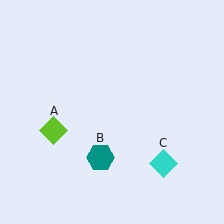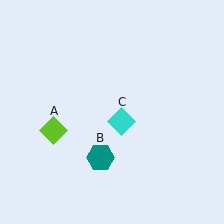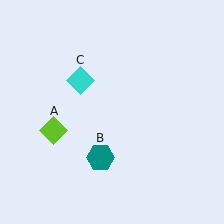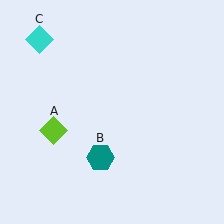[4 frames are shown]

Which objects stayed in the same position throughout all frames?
Lime diamond (object A) and teal hexagon (object B) remained stationary.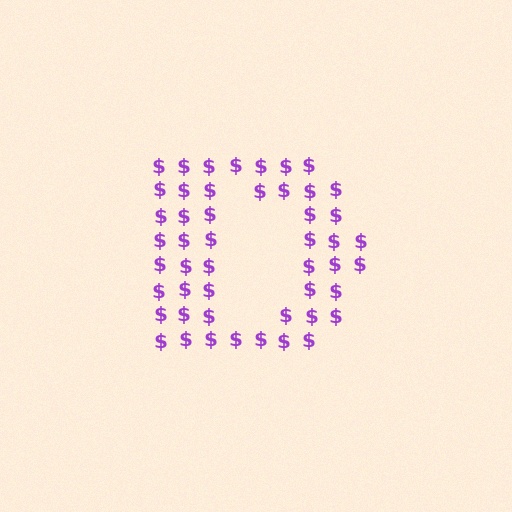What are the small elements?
The small elements are dollar signs.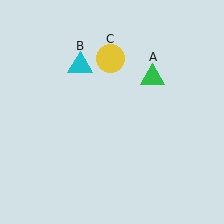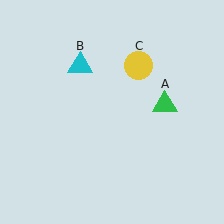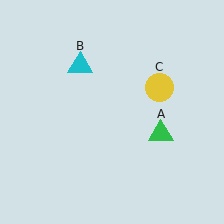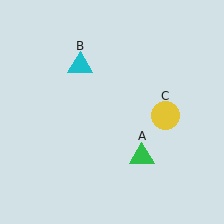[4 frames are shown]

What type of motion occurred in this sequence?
The green triangle (object A), yellow circle (object C) rotated clockwise around the center of the scene.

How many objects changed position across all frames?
2 objects changed position: green triangle (object A), yellow circle (object C).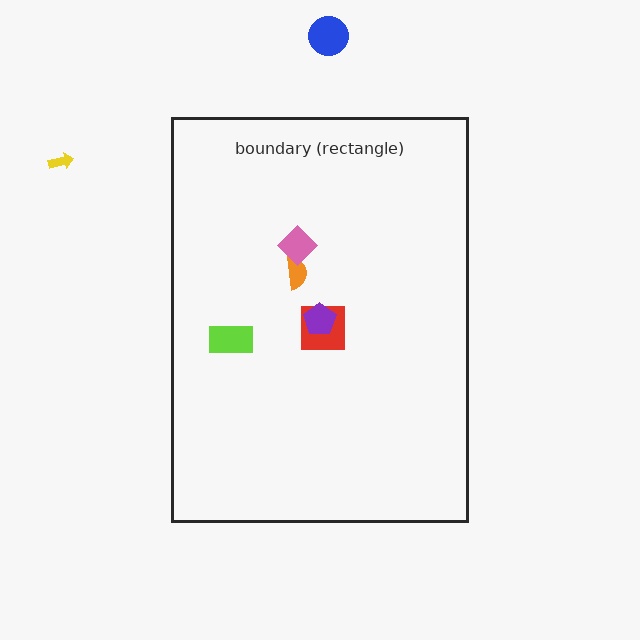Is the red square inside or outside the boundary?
Inside.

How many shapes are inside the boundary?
5 inside, 2 outside.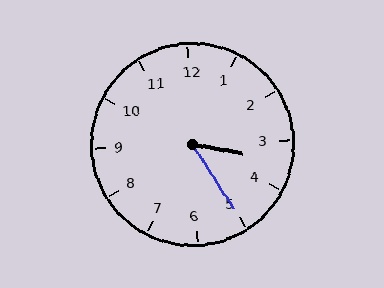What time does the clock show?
3:25.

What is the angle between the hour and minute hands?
Approximately 48 degrees.